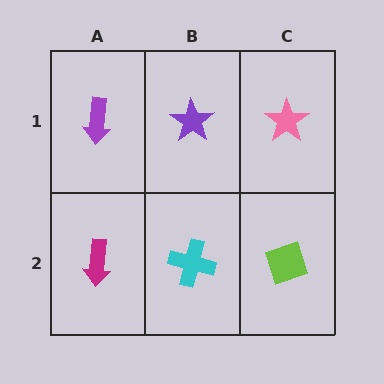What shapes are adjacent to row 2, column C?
A pink star (row 1, column C), a cyan cross (row 2, column B).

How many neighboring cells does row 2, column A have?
2.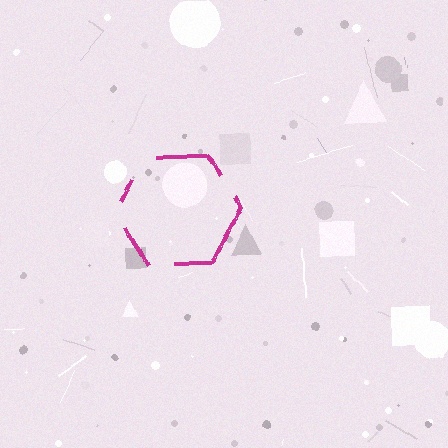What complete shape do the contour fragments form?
The contour fragments form a hexagon.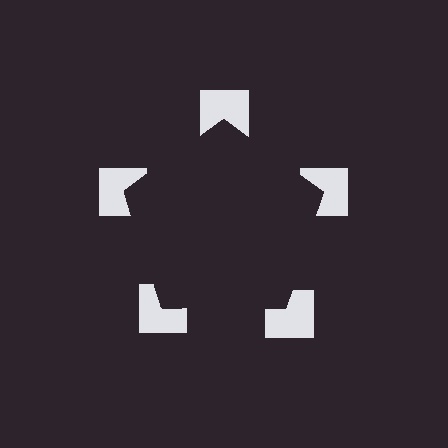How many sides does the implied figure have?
5 sides.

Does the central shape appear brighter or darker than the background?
It typically appears slightly darker than the background, even though no actual brightness change is drawn.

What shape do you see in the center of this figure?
An illusory pentagon — its edges are inferred from the aligned wedge cuts in the notched squares, not physically drawn.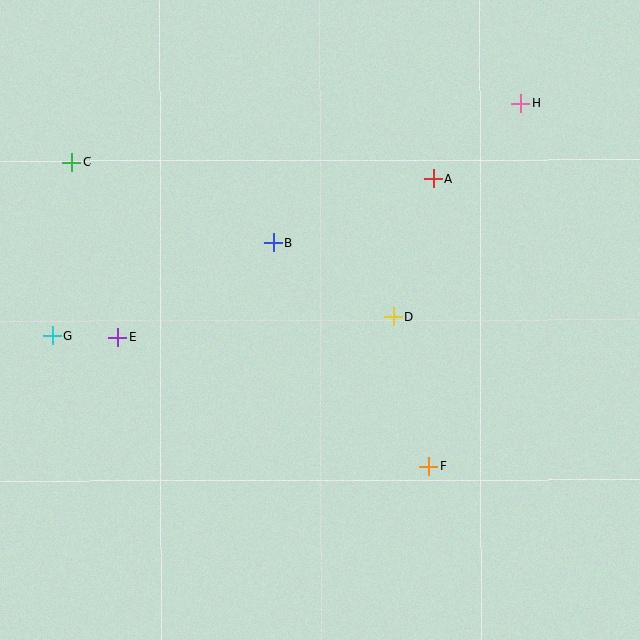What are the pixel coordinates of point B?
Point B is at (273, 243).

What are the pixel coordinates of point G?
Point G is at (52, 335).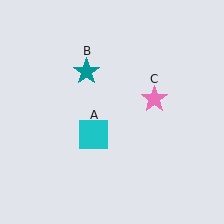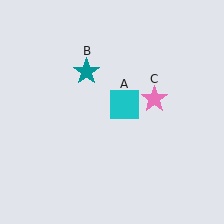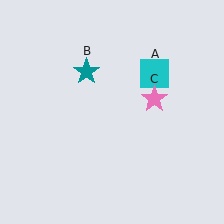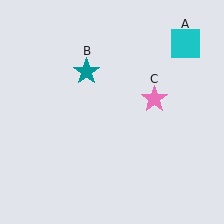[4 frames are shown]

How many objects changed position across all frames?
1 object changed position: cyan square (object A).